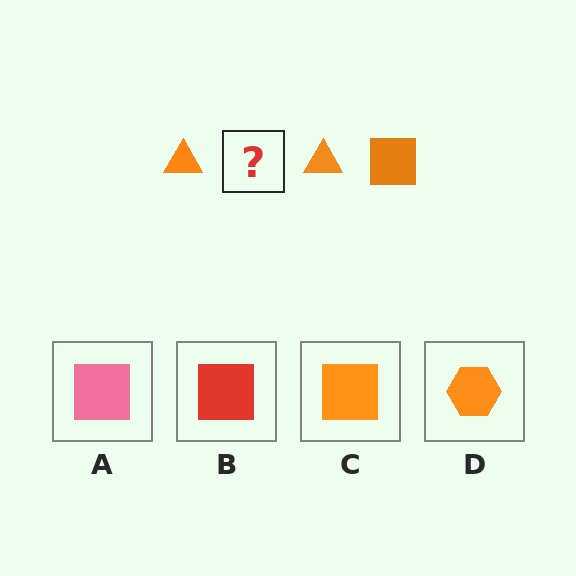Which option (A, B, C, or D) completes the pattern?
C.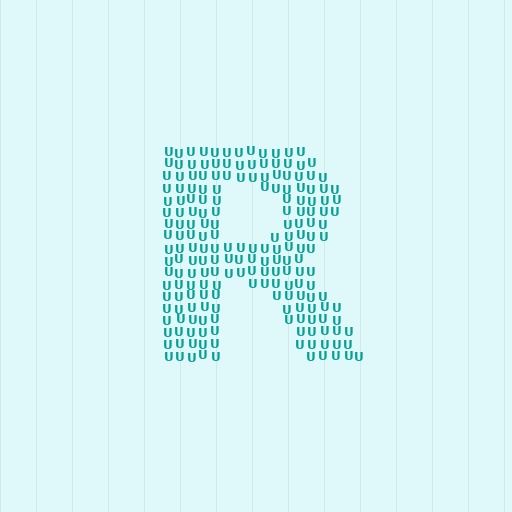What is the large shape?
The large shape is the letter R.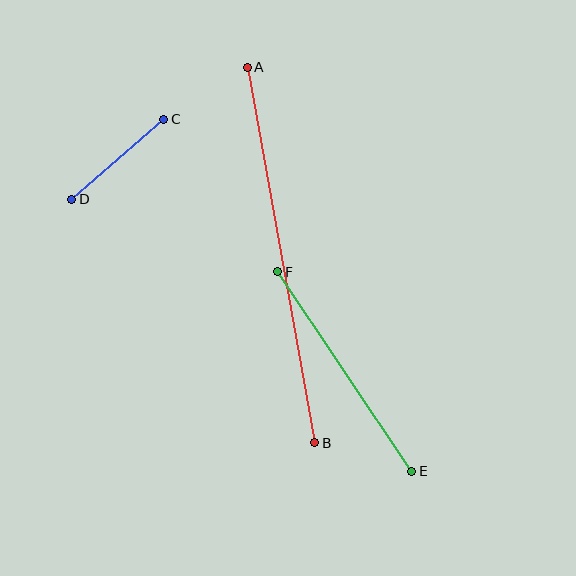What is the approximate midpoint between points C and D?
The midpoint is at approximately (118, 159) pixels.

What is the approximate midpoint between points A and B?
The midpoint is at approximately (281, 255) pixels.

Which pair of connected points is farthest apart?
Points A and B are farthest apart.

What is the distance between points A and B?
The distance is approximately 382 pixels.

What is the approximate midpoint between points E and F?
The midpoint is at approximately (345, 371) pixels.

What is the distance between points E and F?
The distance is approximately 241 pixels.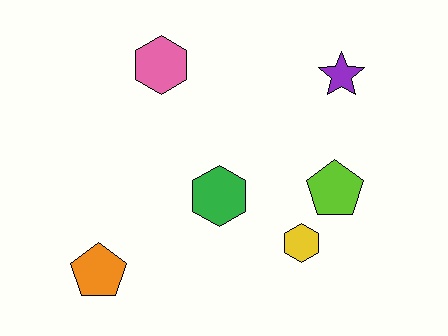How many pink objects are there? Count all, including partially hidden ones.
There is 1 pink object.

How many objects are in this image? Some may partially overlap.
There are 6 objects.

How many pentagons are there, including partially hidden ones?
There are 2 pentagons.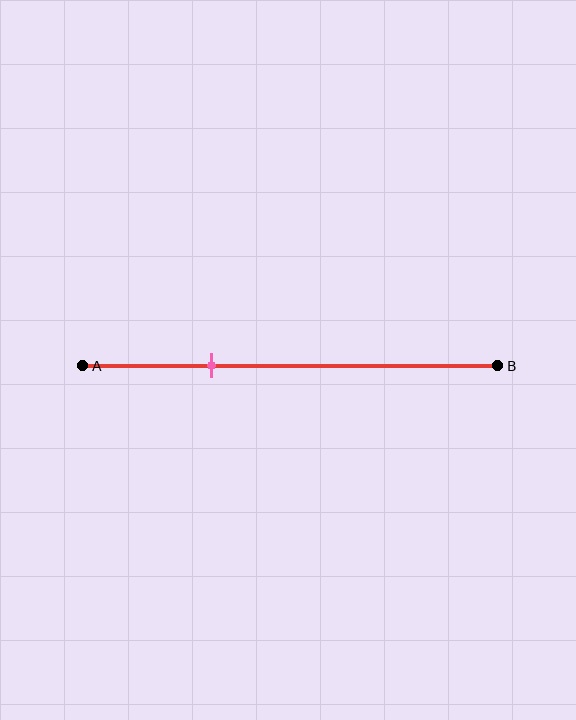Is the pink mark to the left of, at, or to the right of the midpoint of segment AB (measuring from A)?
The pink mark is to the left of the midpoint of segment AB.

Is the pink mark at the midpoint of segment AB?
No, the mark is at about 30% from A, not at the 50% midpoint.